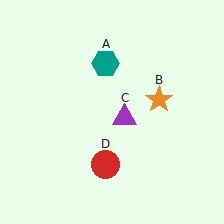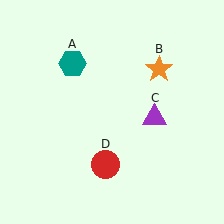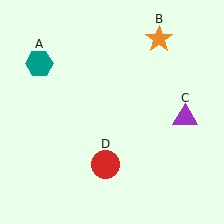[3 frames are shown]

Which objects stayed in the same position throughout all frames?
Red circle (object D) remained stationary.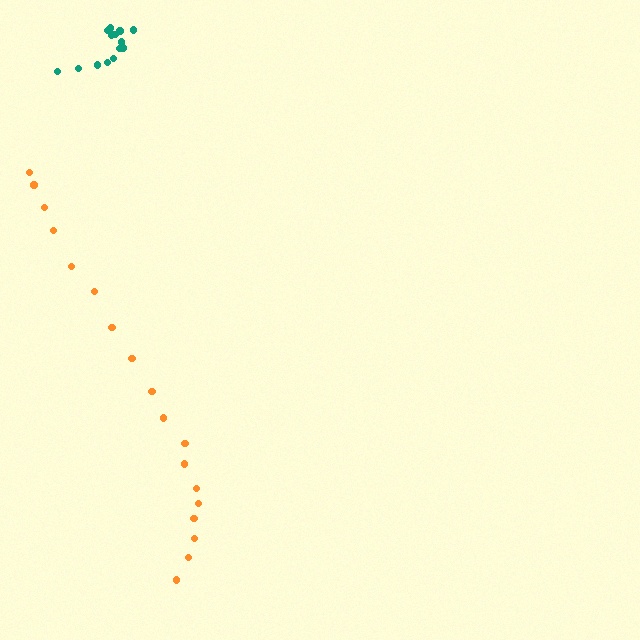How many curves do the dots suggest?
There are 2 distinct paths.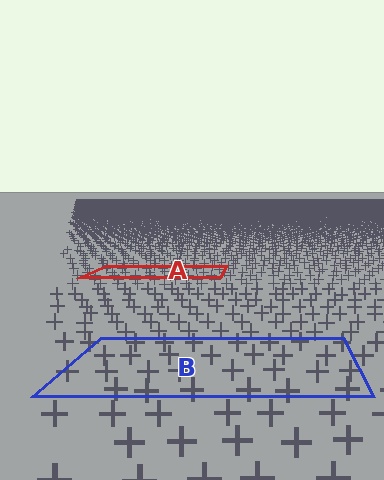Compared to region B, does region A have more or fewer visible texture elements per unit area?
Region A has more texture elements per unit area — they are packed more densely because it is farther away.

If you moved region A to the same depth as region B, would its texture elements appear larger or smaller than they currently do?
They would appear larger. At a closer depth, the same texture elements are projected at a bigger on-screen size.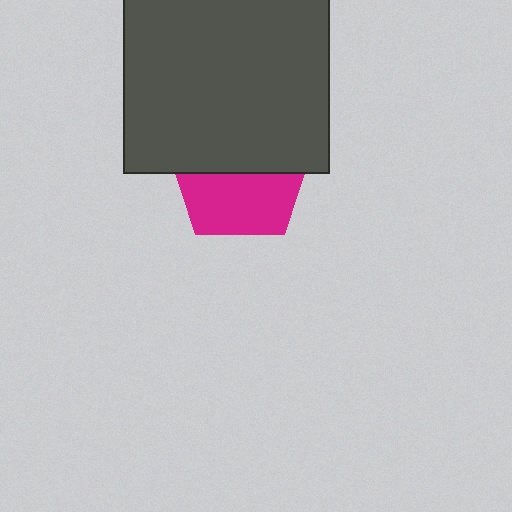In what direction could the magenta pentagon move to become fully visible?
The magenta pentagon could move down. That would shift it out from behind the dark gray square entirely.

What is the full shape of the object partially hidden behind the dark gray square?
The partially hidden object is a magenta pentagon.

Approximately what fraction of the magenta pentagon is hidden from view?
Roughly 52% of the magenta pentagon is hidden behind the dark gray square.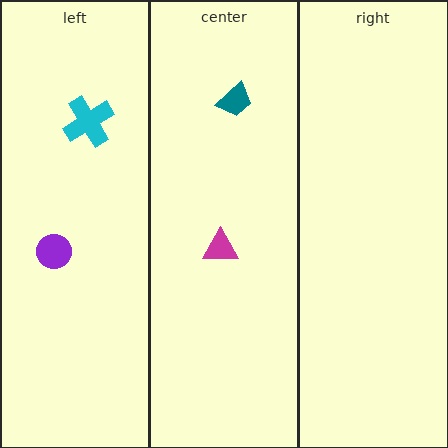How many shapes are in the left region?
2.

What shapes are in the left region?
The purple circle, the cyan cross.